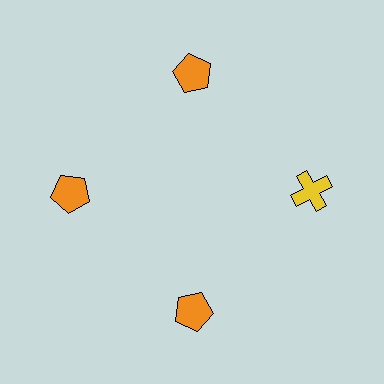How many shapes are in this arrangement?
There are 4 shapes arranged in a ring pattern.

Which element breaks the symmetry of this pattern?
The yellow cross at roughly the 3 o'clock position breaks the symmetry. All other shapes are orange pentagons.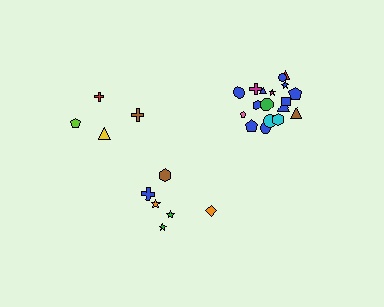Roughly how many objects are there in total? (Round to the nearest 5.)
Roughly 30 objects in total.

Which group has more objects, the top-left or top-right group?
The top-right group.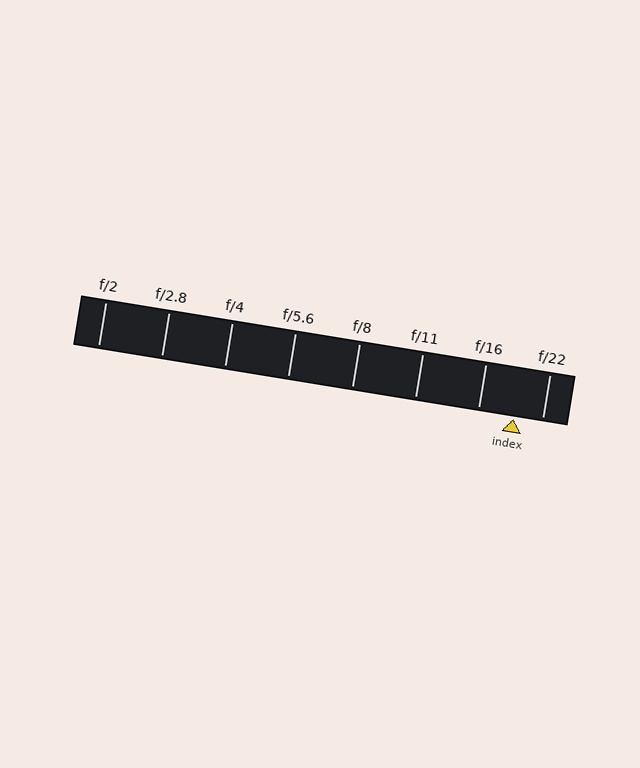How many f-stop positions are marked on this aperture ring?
There are 8 f-stop positions marked.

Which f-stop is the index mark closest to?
The index mark is closest to f/22.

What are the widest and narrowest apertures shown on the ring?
The widest aperture shown is f/2 and the narrowest is f/22.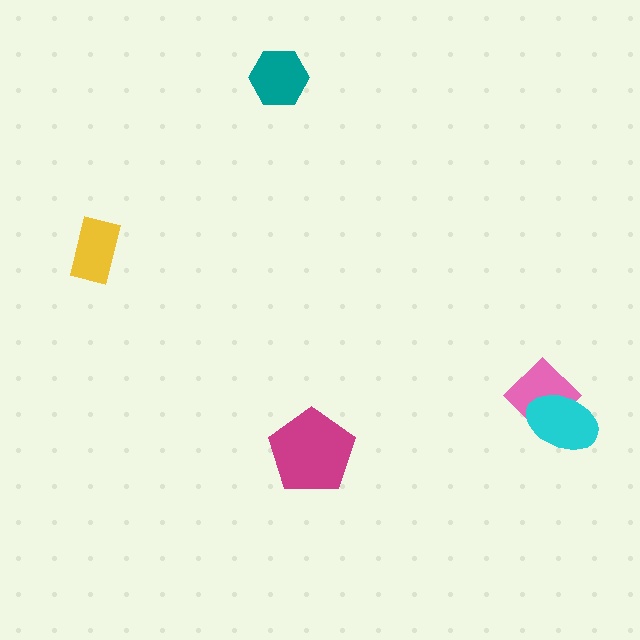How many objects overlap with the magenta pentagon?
0 objects overlap with the magenta pentagon.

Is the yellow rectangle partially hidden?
No, no other shape covers it.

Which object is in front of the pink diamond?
The cyan ellipse is in front of the pink diamond.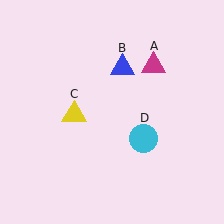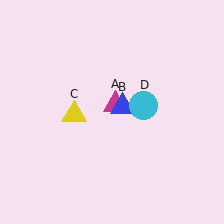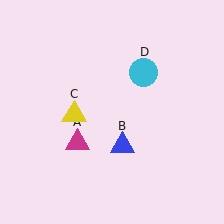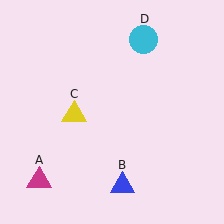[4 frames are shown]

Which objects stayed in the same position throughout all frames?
Yellow triangle (object C) remained stationary.